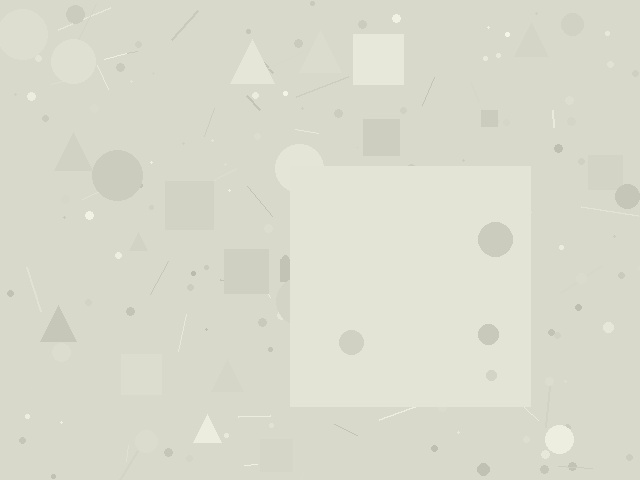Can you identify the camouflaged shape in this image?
The camouflaged shape is a square.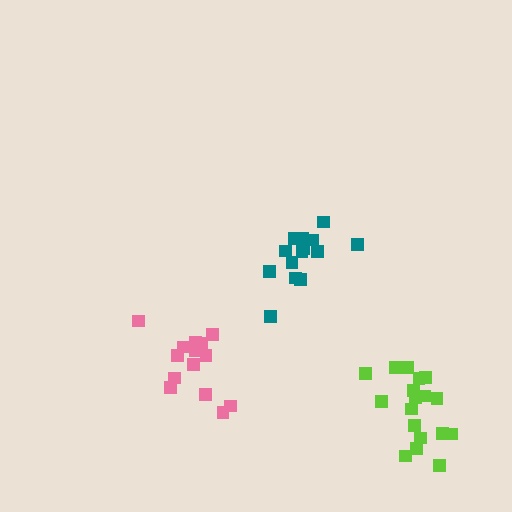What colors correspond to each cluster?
The clusters are colored: pink, teal, lime.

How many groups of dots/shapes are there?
There are 3 groups.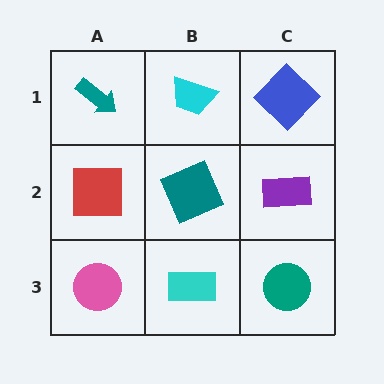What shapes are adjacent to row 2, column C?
A blue diamond (row 1, column C), a teal circle (row 3, column C), a teal square (row 2, column B).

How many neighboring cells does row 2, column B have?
4.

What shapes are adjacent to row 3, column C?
A purple rectangle (row 2, column C), a cyan rectangle (row 3, column B).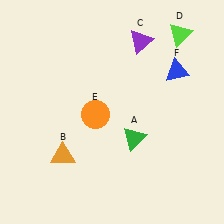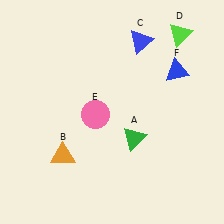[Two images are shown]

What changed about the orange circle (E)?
In Image 1, E is orange. In Image 2, it changed to pink.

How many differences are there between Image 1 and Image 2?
There are 2 differences between the two images.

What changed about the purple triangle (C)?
In Image 1, C is purple. In Image 2, it changed to blue.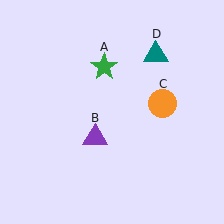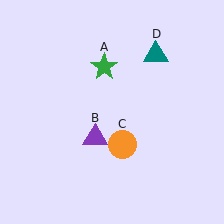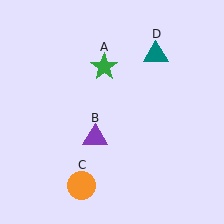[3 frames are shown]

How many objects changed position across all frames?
1 object changed position: orange circle (object C).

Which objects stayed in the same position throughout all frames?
Green star (object A) and purple triangle (object B) and teal triangle (object D) remained stationary.